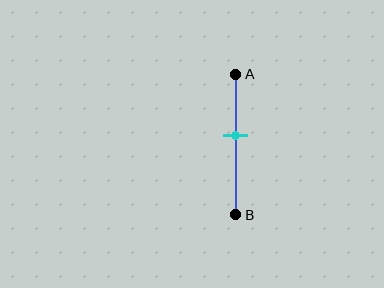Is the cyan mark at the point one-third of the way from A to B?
No, the mark is at about 45% from A, not at the 33% one-third point.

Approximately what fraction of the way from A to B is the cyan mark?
The cyan mark is approximately 45% of the way from A to B.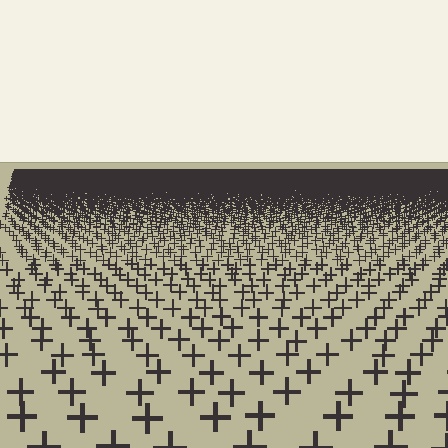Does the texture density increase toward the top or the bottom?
Density increases toward the top.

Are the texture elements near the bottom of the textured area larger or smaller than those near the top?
Larger. Near the bottom, elements are closer to the viewer and appear at a bigger on-screen size.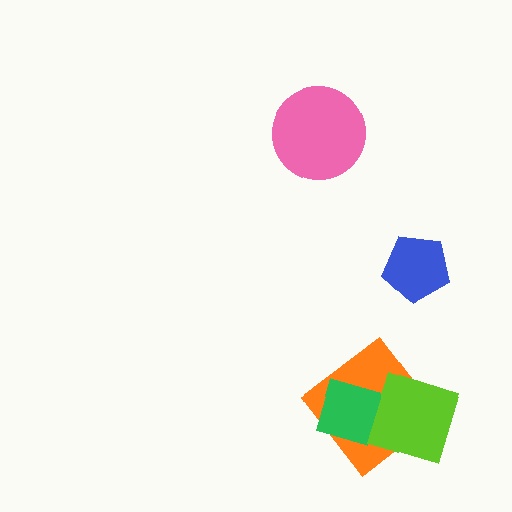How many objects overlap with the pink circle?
0 objects overlap with the pink circle.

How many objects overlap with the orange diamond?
2 objects overlap with the orange diamond.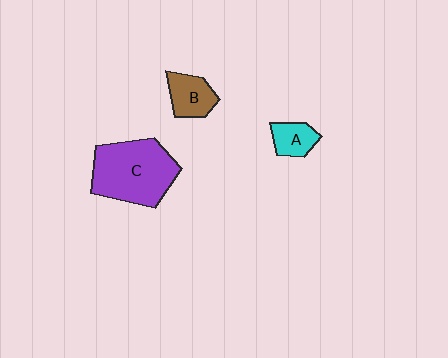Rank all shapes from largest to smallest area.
From largest to smallest: C (purple), B (brown), A (cyan).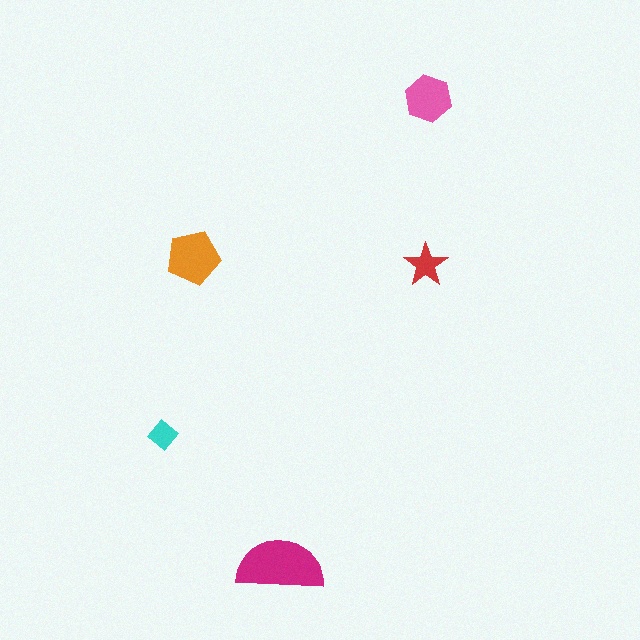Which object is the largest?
The magenta semicircle.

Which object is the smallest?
The cyan diamond.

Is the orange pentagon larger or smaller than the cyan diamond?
Larger.